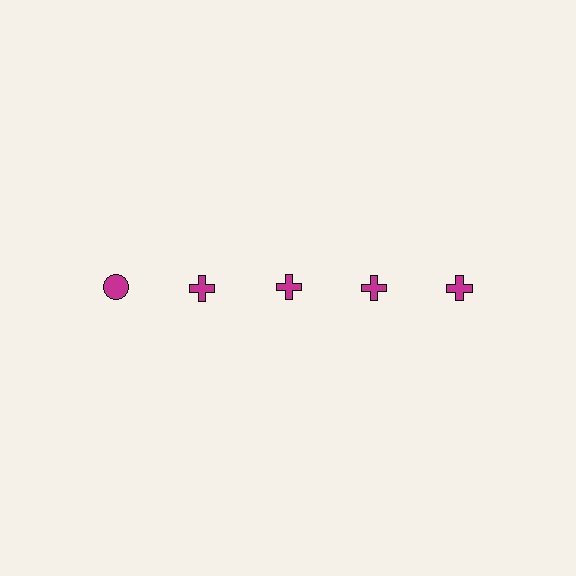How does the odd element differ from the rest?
It has a different shape: circle instead of cross.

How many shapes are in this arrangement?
There are 5 shapes arranged in a grid pattern.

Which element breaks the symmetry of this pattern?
The magenta circle in the top row, leftmost column breaks the symmetry. All other shapes are magenta crosses.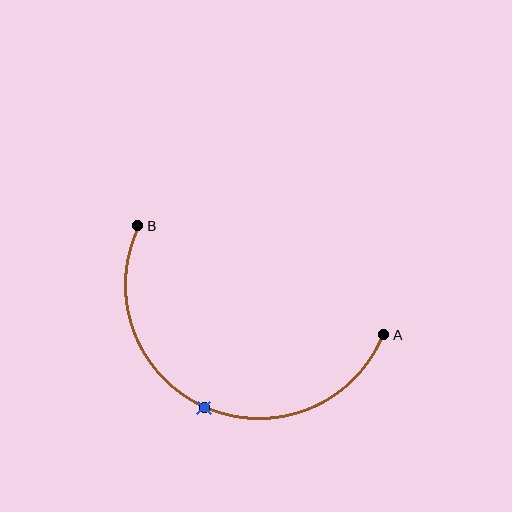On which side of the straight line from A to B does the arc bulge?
The arc bulges below the straight line connecting A and B.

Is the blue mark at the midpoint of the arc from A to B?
Yes. The blue mark lies on the arc at equal arc-length from both A and B — it is the arc midpoint.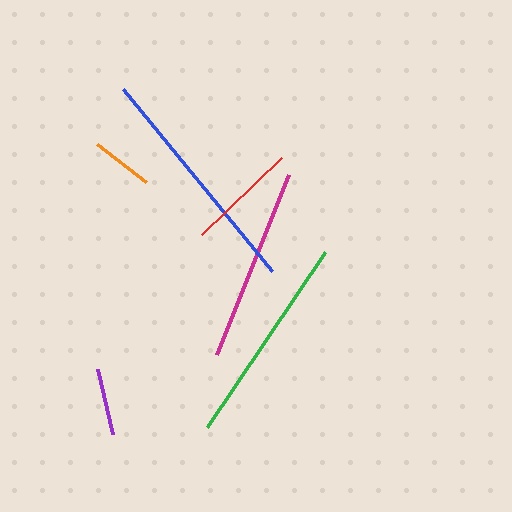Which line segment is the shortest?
The orange line is the shortest at approximately 62 pixels.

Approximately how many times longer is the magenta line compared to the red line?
The magenta line is approximately 1.7 times the length of the red line.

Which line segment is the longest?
The blue line is the longest at approximately 235 pixels.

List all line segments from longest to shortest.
From longest to shortest: blue, green, magenta, red, purple, orange.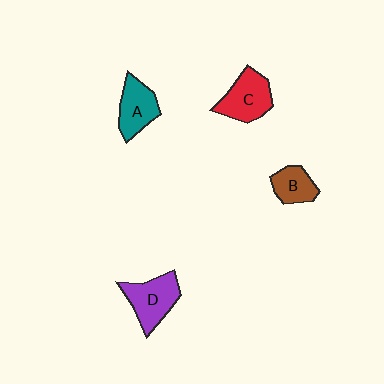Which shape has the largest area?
Shape D (purple).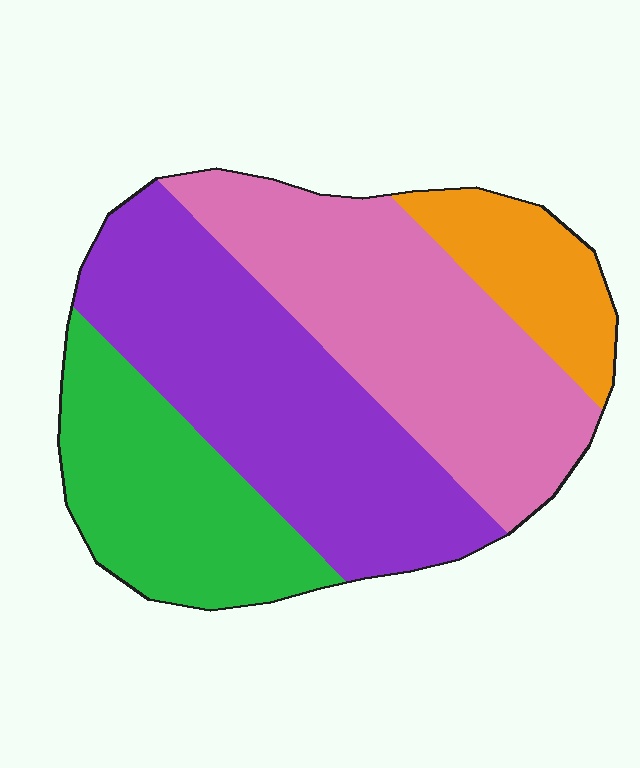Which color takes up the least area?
Orange, at roughly 10%.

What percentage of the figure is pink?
Pink covers roughly 30% of the figure.